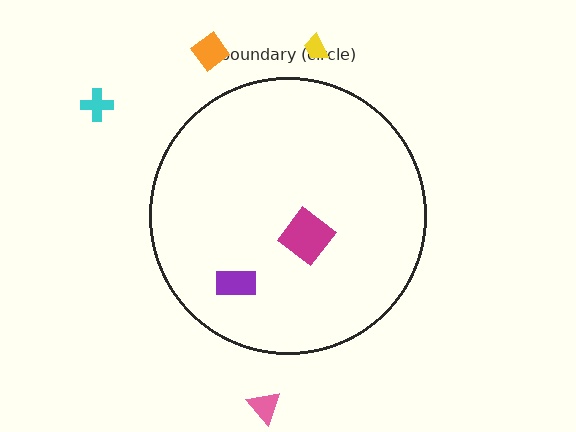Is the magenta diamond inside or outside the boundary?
Inside.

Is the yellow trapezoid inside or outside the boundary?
Outside.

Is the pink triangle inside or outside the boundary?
Outside.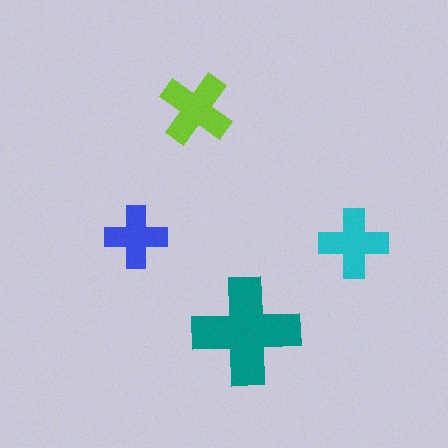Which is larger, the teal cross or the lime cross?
The teal one.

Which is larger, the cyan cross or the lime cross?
The lime one.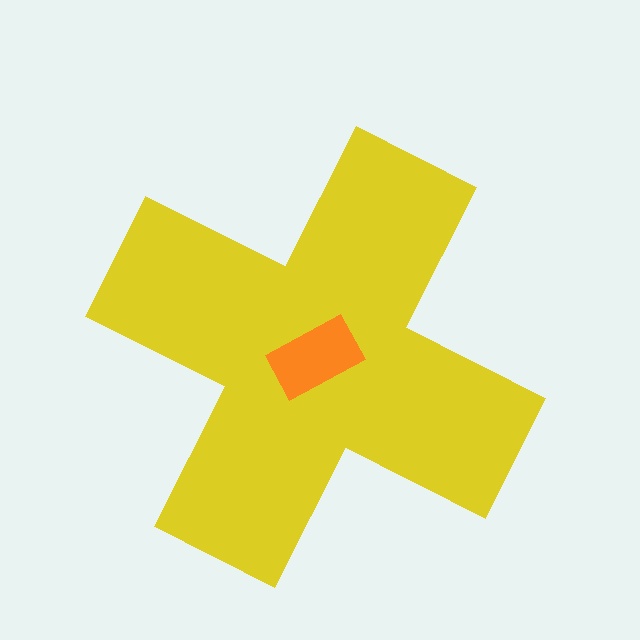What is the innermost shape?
The orange rectangle.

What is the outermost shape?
The yellow cross.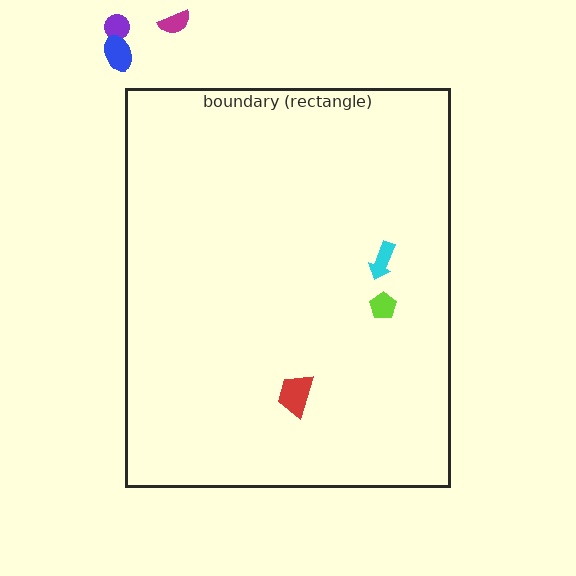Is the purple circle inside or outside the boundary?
Outside.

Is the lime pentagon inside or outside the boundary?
Inside.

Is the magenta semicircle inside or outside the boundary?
Outside.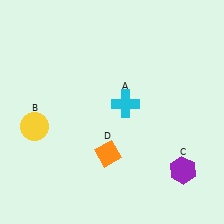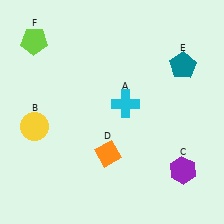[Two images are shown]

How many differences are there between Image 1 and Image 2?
There are 2 differences between the two images.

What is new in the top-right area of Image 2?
A teal pentagon (E) was added in the top-right area of Image 2.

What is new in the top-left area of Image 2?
A lime pentagon (F) was added in the top-left area of Image 2.